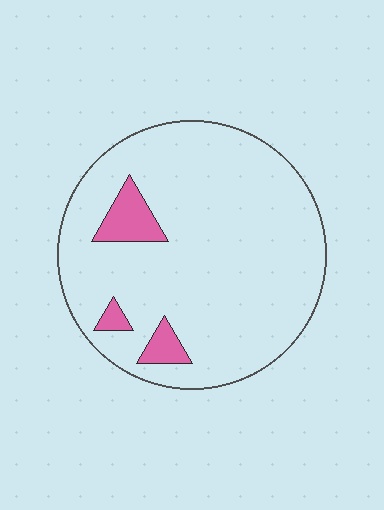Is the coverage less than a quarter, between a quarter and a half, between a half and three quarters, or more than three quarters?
Less than a quarter.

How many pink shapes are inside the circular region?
3.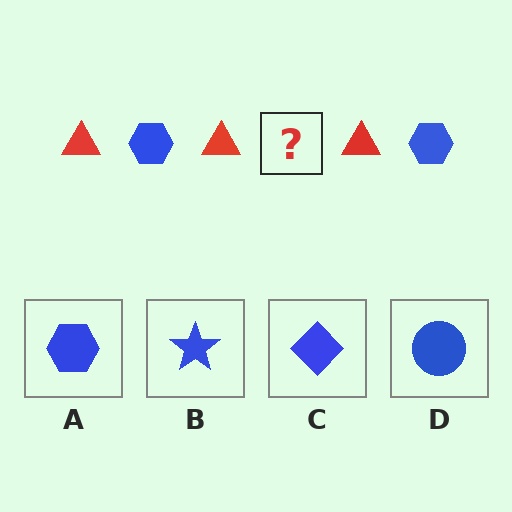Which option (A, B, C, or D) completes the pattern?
A.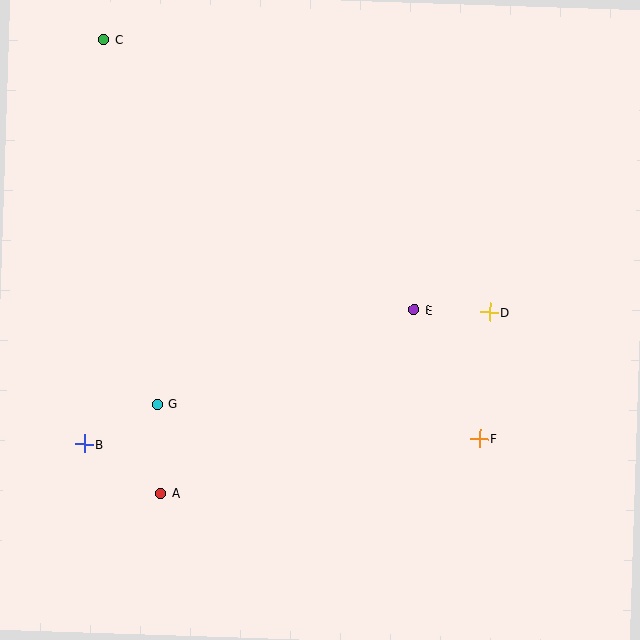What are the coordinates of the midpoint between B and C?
The midpoint between B and C is at (94, 242).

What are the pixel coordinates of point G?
Point G is at (157, 404).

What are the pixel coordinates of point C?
Point C is at (104, 40).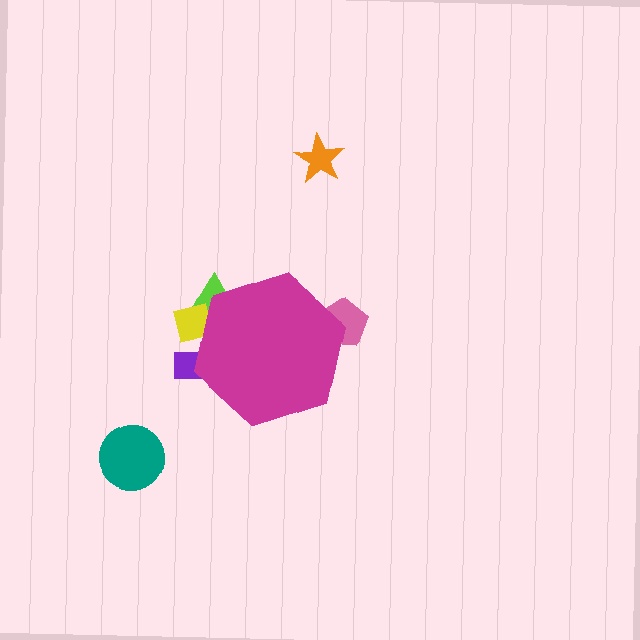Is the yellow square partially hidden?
Yes, the yellow square is partially hidden behind the magenta hexagon.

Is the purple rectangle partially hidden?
Yes, the purple rectangle is partially hidden behind the magenta hexagon.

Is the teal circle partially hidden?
No, the teal circle is fully visible.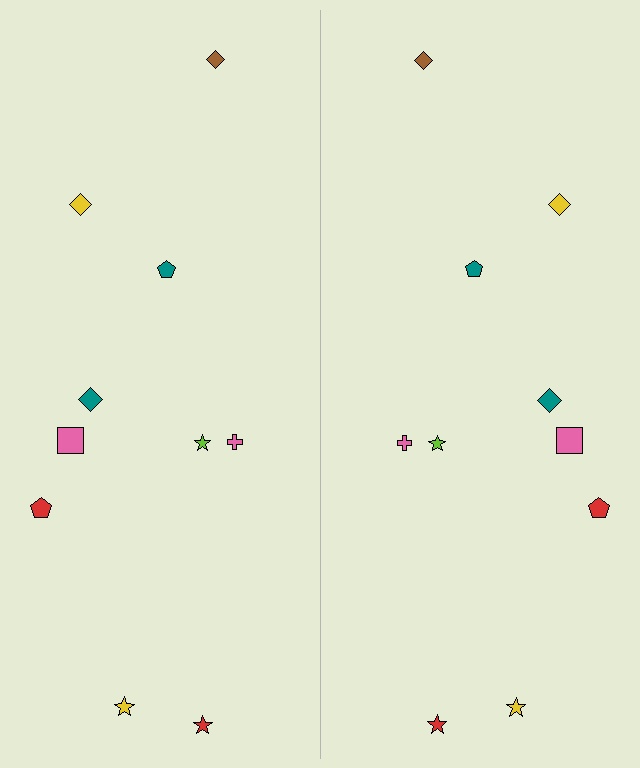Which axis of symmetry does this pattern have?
The pattern has a vertical axis of symmetry running through the center of the image.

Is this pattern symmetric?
Yes, this pattern has bilateral (reflection) symmetry.